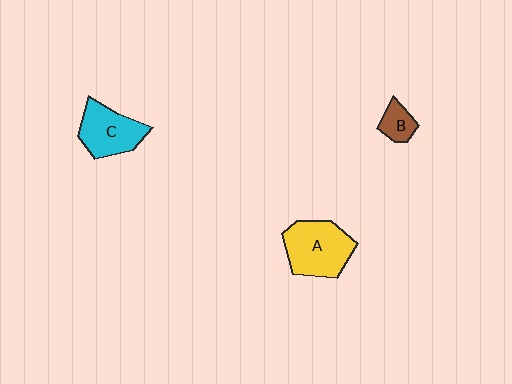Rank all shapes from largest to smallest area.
From largest to smallest: A (yellow), C (cyan), B (brown).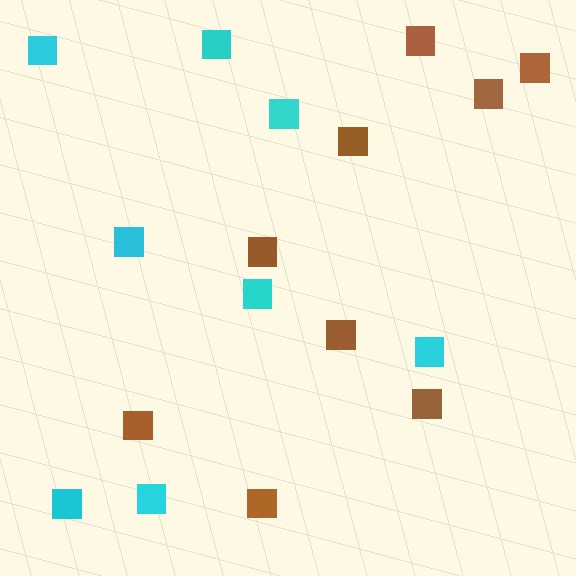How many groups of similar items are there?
There are 2 groups: one group of cyan squares (8) and one group of brown squares (9).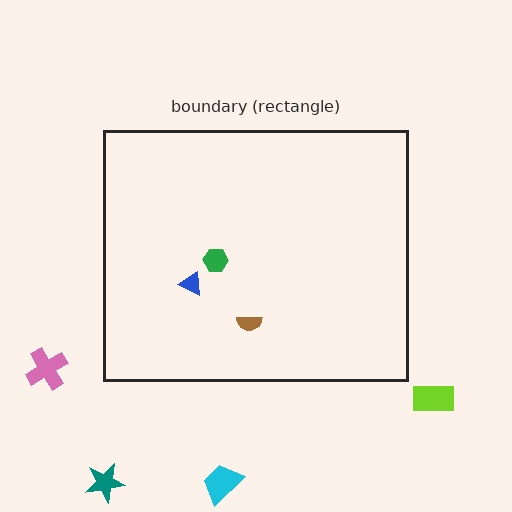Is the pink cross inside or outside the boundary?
Outside.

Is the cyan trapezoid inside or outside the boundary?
Outside.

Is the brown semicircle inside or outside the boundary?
Inside.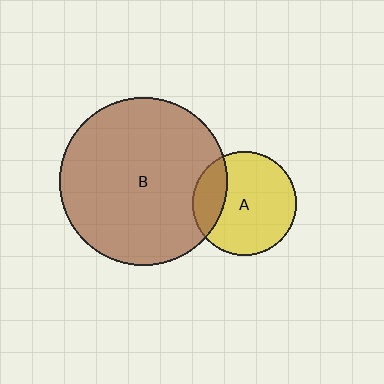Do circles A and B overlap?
Yes.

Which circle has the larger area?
Circle B (brown).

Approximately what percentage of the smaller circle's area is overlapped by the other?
Approximately 20%.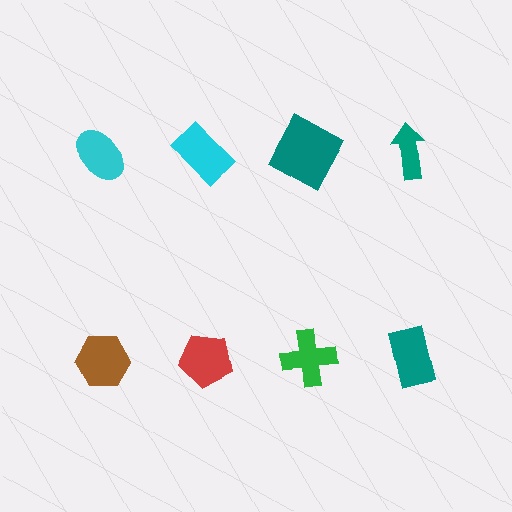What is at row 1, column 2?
A cyan rectangle.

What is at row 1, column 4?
A teal arrow.